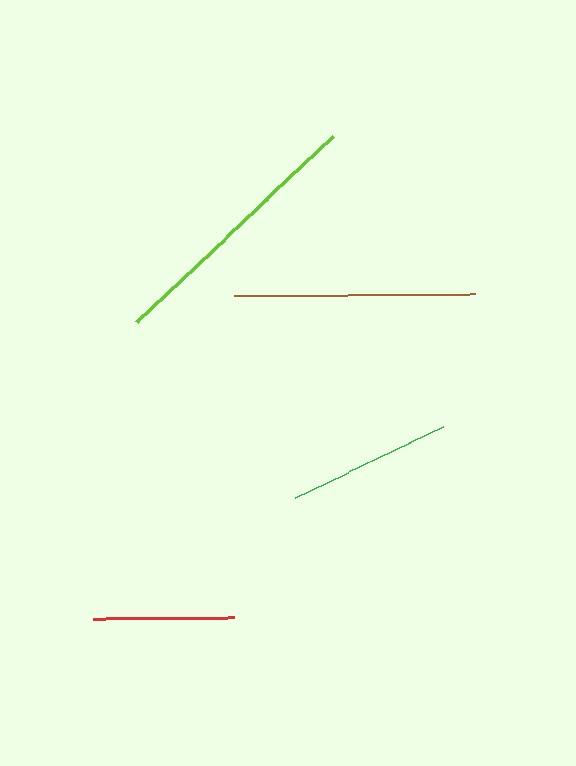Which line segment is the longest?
The lime line is the longest at approximately 271 pixels.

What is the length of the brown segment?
The brown segment is approximately 241 pixels long.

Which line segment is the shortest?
The red line is the shortest at approximately 141 pixels.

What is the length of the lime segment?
The lime segment is approximately 271 pixels long.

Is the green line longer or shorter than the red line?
The green line is longer than the red line.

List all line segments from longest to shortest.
From longest to shortest: lime, brown, green, red.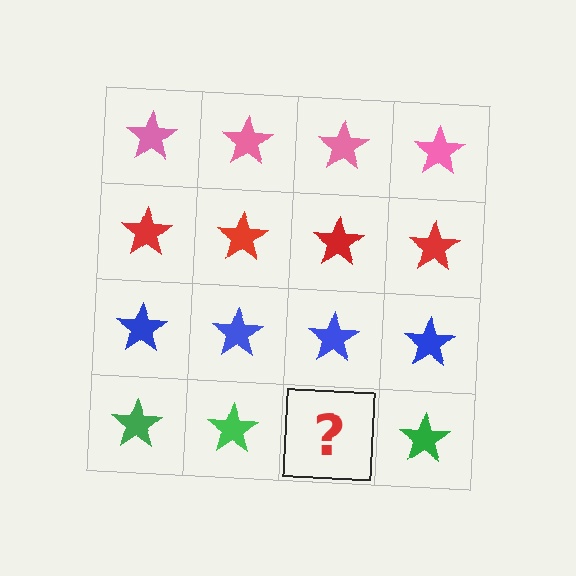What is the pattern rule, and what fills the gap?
The rule is that each row has a consistent color. The gap should be filled with a green star.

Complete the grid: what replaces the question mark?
The question mark should be replaced with a green star.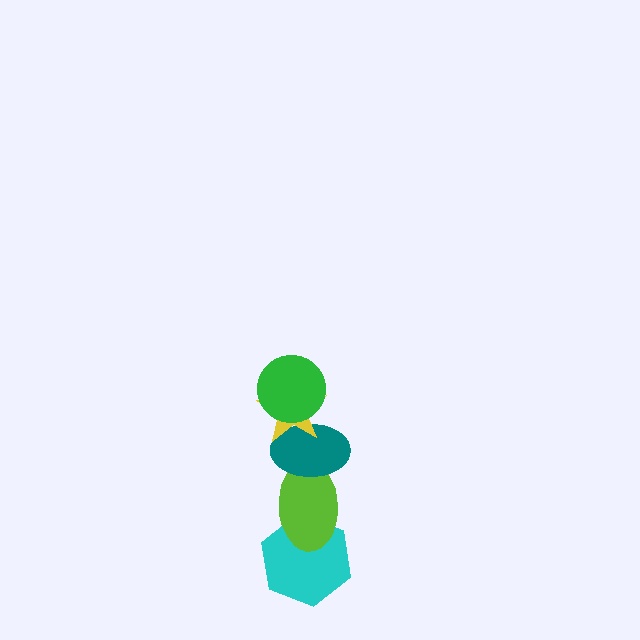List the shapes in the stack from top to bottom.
From top to bottom: the green circle, the yellow star, the teal ellipse, the lime ellipse, the cyan hexagon.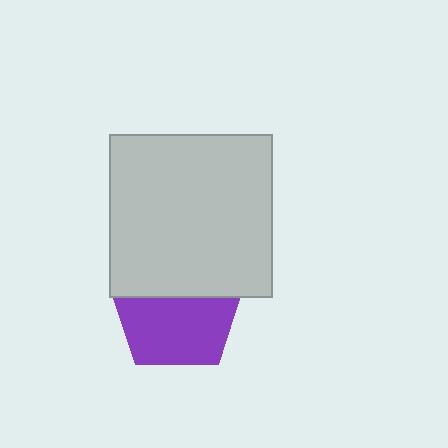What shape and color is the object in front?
The object in front is a light gray square.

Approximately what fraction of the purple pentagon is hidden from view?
Roughly 40% of the purple pentagon is hidden behind the light gray square.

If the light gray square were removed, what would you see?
You would see the complete purple pentagon.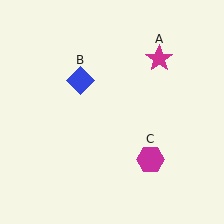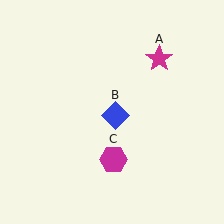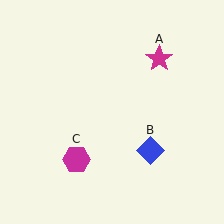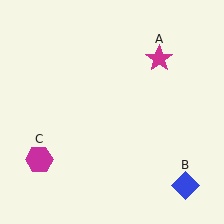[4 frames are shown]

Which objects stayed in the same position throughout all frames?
Magenta star (object A) remained stationary.